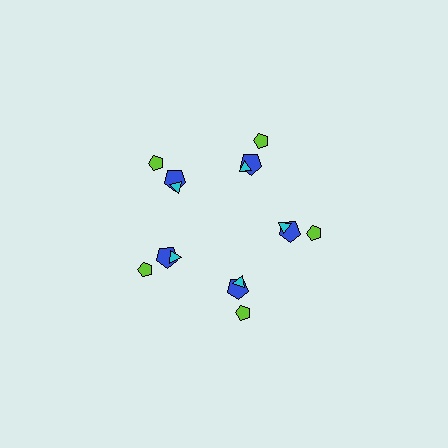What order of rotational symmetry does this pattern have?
This pattern has 5-fold rotational symmetry.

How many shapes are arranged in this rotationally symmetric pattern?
There are 15 shapes, arranged in 5 groups of 3.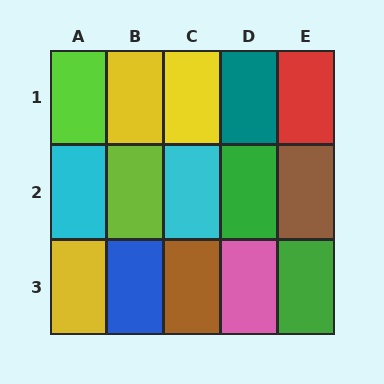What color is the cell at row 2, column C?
Cyan.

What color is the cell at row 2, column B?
Lime.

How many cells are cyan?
2 cells are cyan.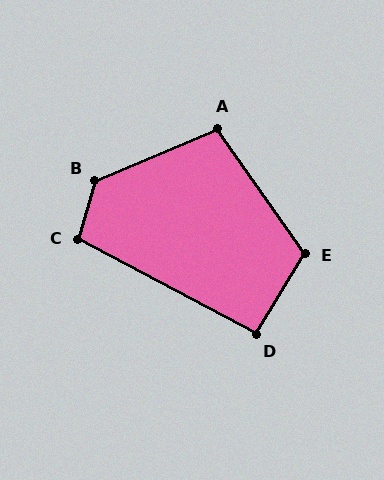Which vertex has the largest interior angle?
B, at approximately 129 degrees.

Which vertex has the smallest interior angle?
D, at approximately 93 degrees.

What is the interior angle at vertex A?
Approximately 102 degrees (obtuse).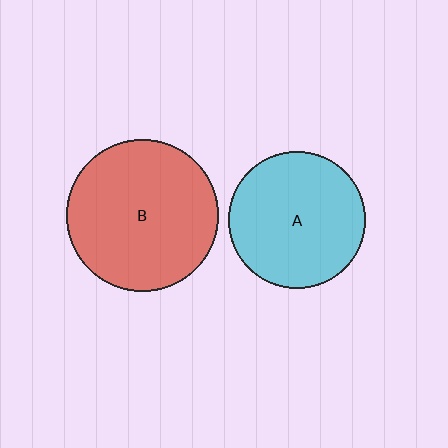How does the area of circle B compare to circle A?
Approximately 1.2 times.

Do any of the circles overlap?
No, none of the circles overlap.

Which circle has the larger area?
Circle B (red).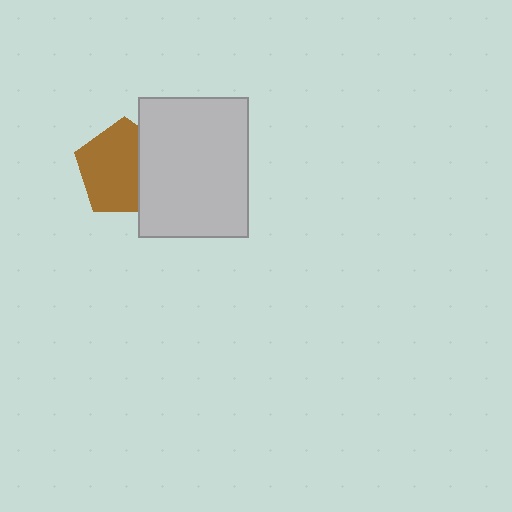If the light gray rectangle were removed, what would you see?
You would see the complete brown pentagon.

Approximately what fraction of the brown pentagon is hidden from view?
Roughly 33% of the brown pentagon is hidden behind the light gray rectangle.